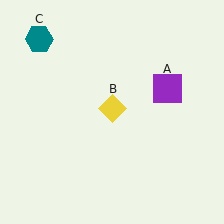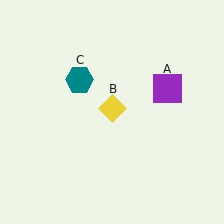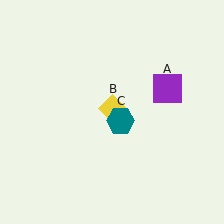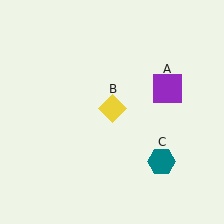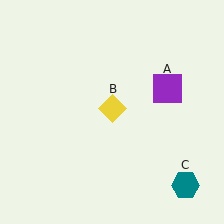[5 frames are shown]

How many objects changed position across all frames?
1 object changed position: teal hexagon (object C).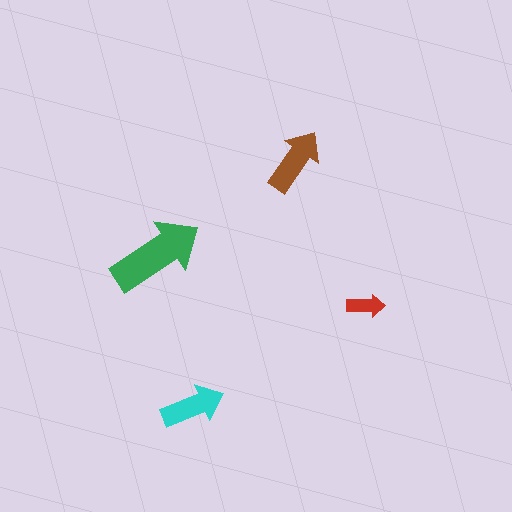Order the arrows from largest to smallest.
the green one, the brown one, the cyan one, the red one.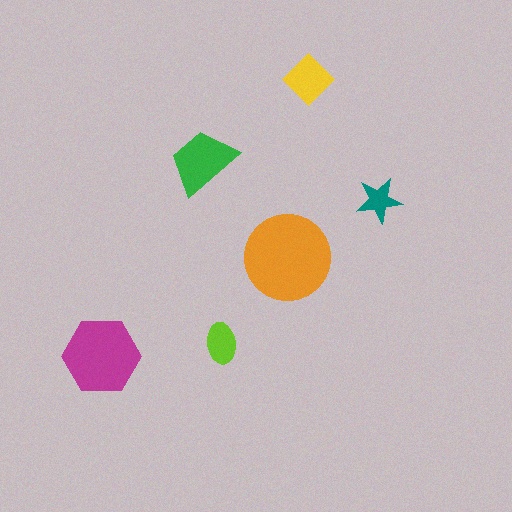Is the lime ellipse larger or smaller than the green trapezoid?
Smaller.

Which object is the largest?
The orange circle.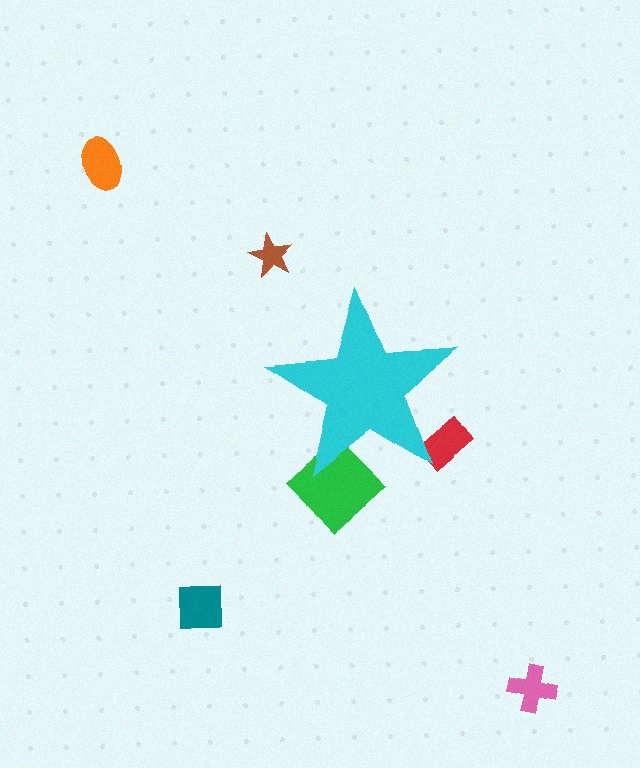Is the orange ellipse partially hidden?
No, the orange ellipse is fully visible.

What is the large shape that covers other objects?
A cyan star.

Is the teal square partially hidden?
No, the teal square is fully visible.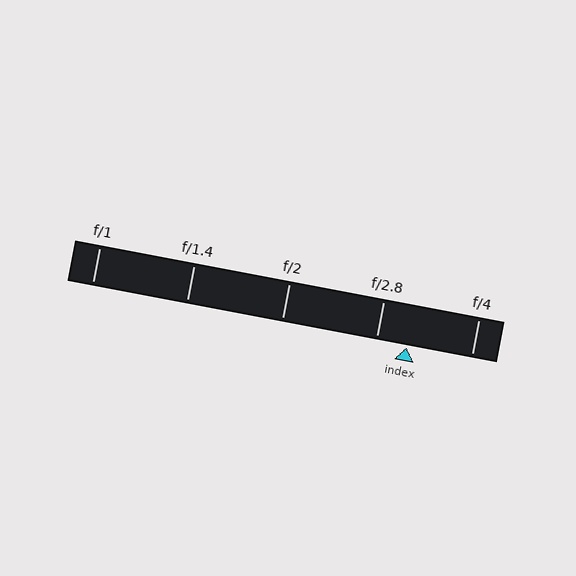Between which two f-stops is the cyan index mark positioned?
The index mark is between f/2.8 and f/4.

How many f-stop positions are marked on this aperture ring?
There are 5 f-stop positions marked.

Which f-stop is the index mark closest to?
The index mark is closest to f/2.8.